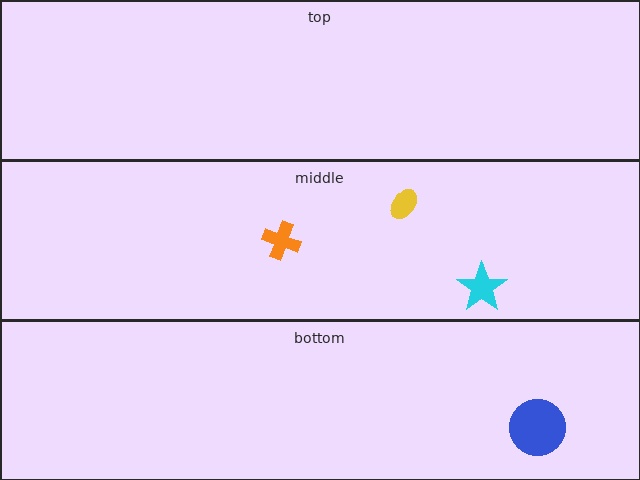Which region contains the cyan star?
The middle region.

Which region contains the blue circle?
The bottom region.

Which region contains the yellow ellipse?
The middle region.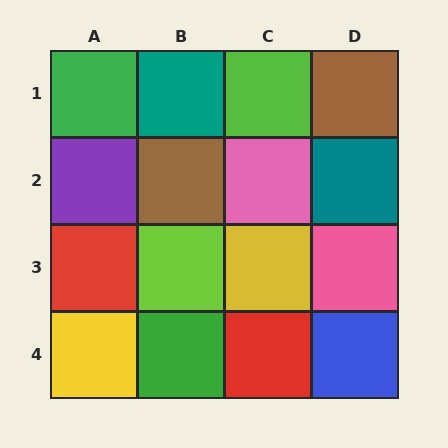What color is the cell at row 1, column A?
Green.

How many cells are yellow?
2 cells are yellow.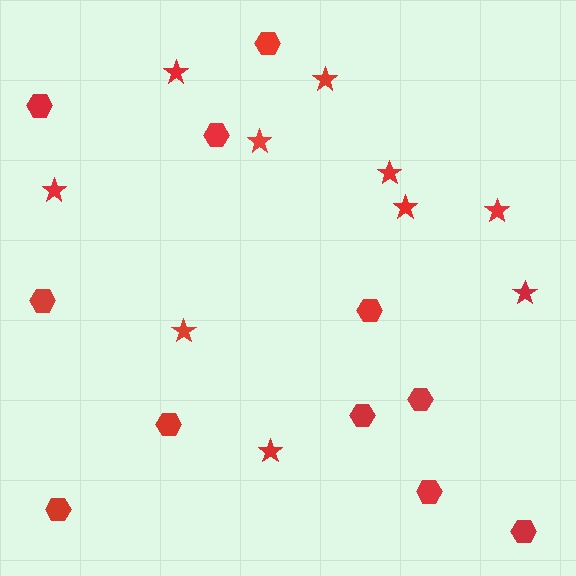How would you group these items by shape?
There are 2 groups: one group of hexagons (11) and one group of stars (10).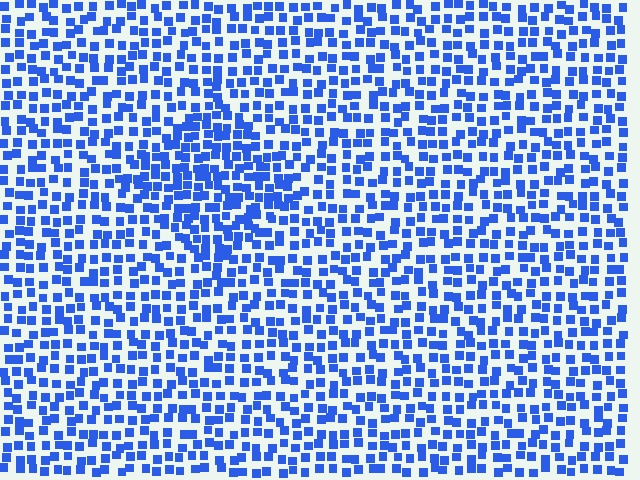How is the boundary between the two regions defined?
The boundary is defined by a change in element density (approximately 1.5x ratio). All elements are the same color, size, and shape.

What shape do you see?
I see a diamond.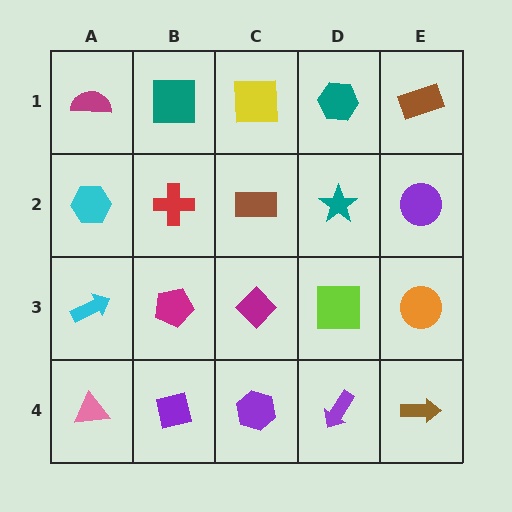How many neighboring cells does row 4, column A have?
2.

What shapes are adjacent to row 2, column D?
A teal hexagon (row 1, column D), a lime square (row 3, column D), a brown rectangle (row 2, column C), a purple circle (row 2, column E).